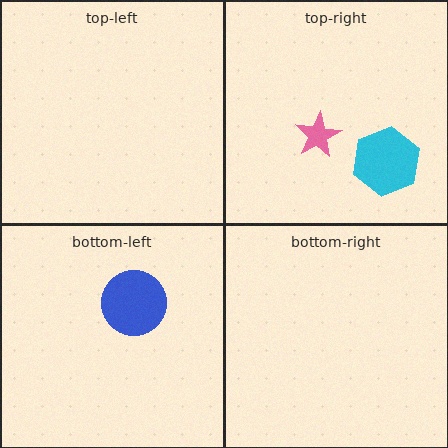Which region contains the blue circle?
The bottom-left region.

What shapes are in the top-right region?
The cyan hexagon, the pink star.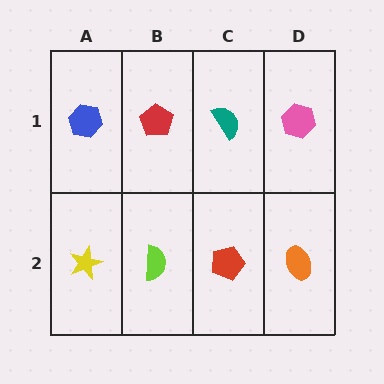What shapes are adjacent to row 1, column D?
An orange ellipse (row 2, column D), a teal semicircle (row 1, column C).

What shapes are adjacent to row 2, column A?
A blue hexagon (row 1, column A), a lime semicircle (row 2, column B).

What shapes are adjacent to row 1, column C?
A red pentagon (row 2, column C), a red pentagon (row 1, column B), a pink hexagon (row 1, column D).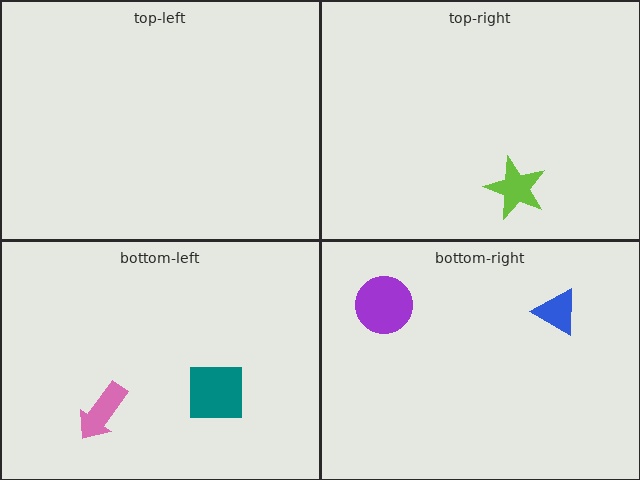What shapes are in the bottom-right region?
The blue triangle, the purple circle.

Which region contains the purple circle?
The bottom-right region.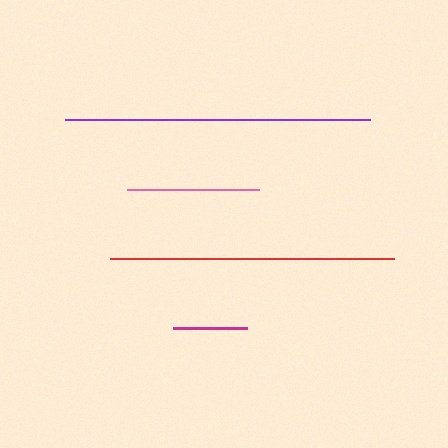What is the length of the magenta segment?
The magenta segment is approximately 74 pixels long.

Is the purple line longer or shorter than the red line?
The purple line is longer than the red line.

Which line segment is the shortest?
The magenta line is the shortest at approximately 74 pixels.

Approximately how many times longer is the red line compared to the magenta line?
The red line is approximately 3.8 times the length of the magenta line.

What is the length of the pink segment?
The pink segment is approximately 132 pixels long.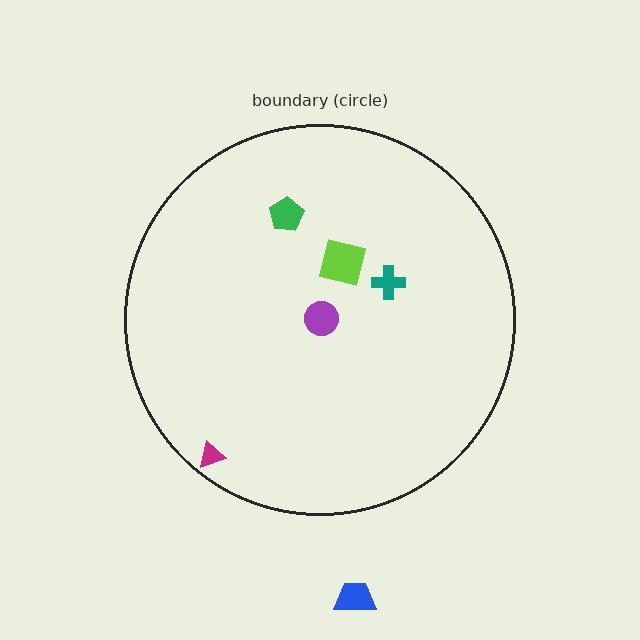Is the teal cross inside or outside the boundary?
Inside.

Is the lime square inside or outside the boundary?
Inside.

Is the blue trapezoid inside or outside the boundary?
Outside.